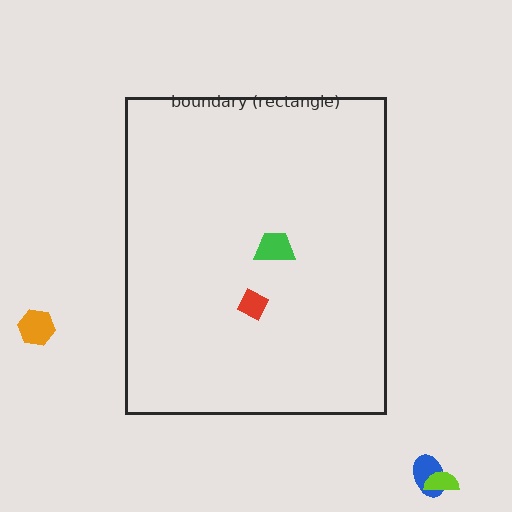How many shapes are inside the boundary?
2 inside, 3 outside.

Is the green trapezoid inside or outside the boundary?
Inside.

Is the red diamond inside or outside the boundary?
Inside.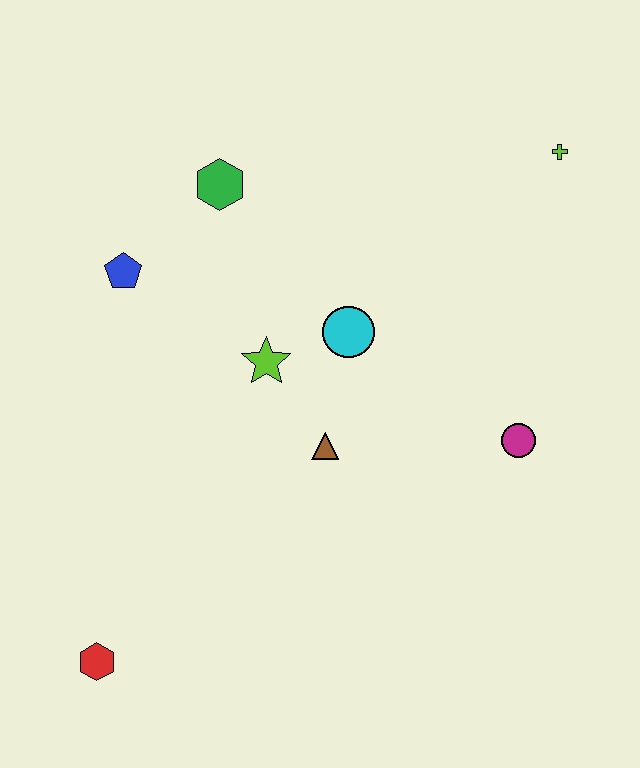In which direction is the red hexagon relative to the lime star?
The red hexagon is below the lime star.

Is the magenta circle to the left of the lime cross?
Yes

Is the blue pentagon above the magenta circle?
Yes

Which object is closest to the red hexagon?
The brown triangle is closest to the red hexagon.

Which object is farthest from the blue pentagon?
The lime cross is farthest from the blue pentagon.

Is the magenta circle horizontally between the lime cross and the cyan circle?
Yes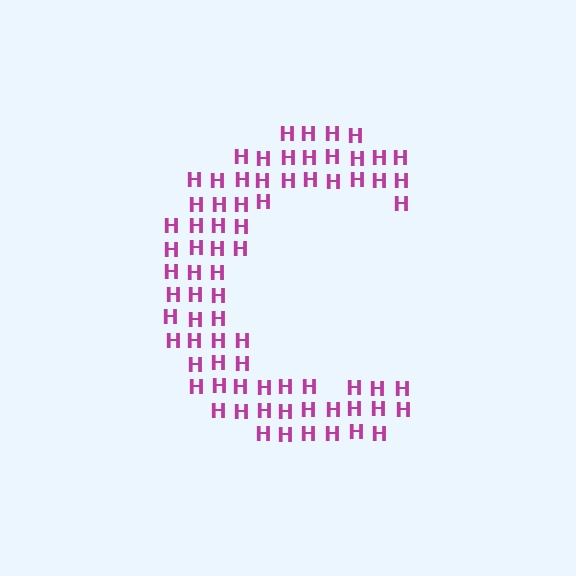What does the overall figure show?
The overall figure shows the letter C.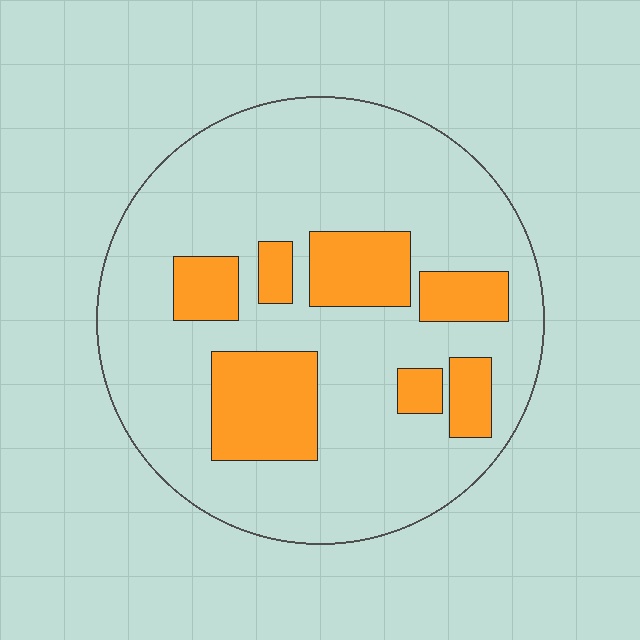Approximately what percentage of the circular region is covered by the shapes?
Approximately 25%.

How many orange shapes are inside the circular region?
7.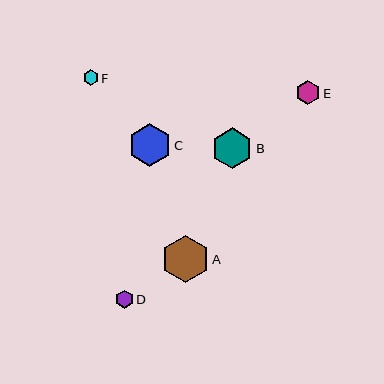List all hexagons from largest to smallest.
From largest to smallest: A, C, B, E, D, F.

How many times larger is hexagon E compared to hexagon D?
Hexagon E is approximately 1.3 times the size of hexagon D.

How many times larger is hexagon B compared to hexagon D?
Hexagon B is approximately 2.3 times the size of hexagon D.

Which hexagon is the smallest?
Hexagon F is the smallest with a size of approximately 15 pixels.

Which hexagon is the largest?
Hexagon A is the largest with a size of approximately 47 pixels.